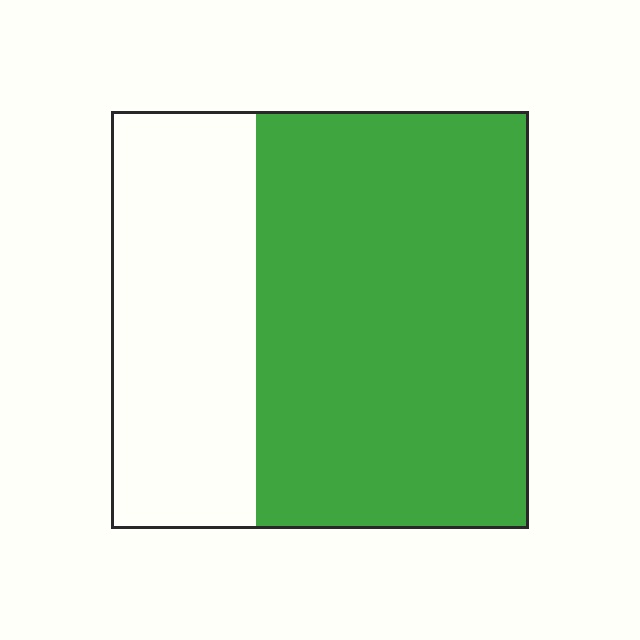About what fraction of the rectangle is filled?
About two thirds (2/3).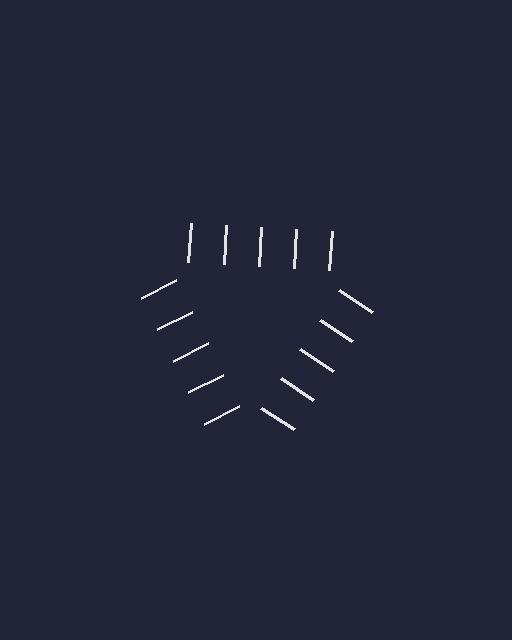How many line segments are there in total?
15 — 5 along each of the 3 edges.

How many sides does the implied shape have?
3 sides — the line-ends trace a triangle.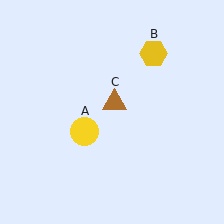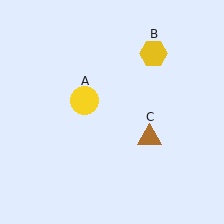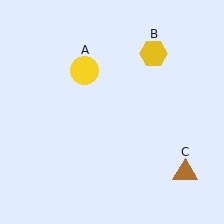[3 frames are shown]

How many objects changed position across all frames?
2 objects changed position: yellow circle (object A), brown triangle (object C).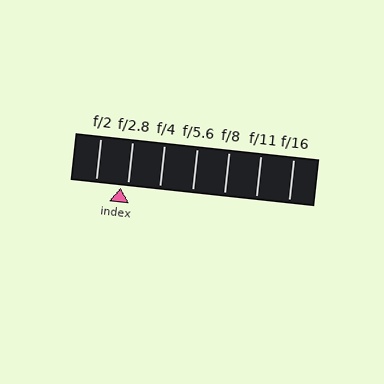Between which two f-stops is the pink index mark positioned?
The index mark is between f/2 and f/2.8.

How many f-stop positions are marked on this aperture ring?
There are 7 f-stop positions marked.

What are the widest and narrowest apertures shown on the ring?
The widest aperture shown is f/2 and the narrowest is f/16.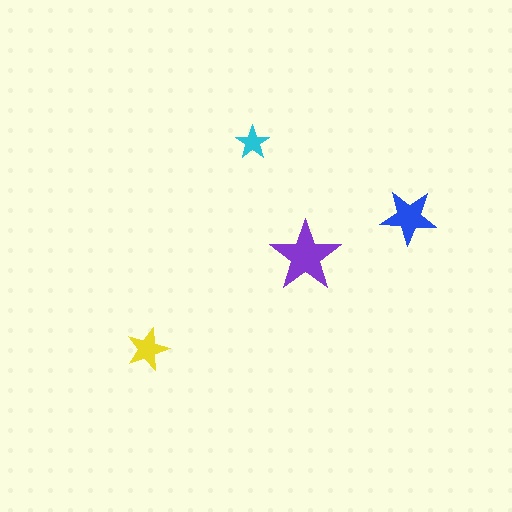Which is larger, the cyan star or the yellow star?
The yellow one.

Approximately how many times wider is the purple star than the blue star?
About 1.5 times wider.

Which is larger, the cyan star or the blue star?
The blue one.